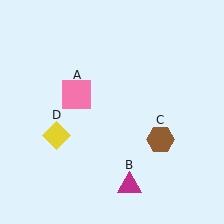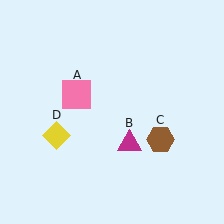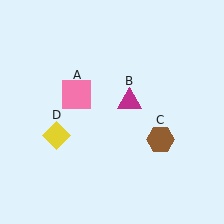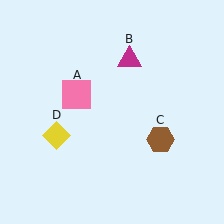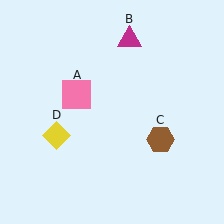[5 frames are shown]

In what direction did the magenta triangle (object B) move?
The magenta triangle (object B) moved up.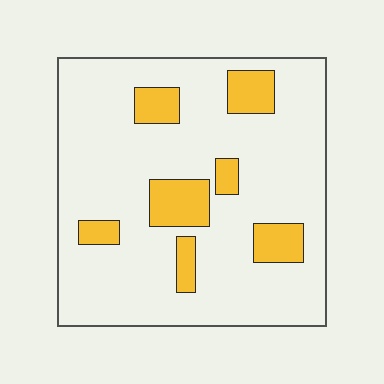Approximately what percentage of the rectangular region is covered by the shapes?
Approximately 15%.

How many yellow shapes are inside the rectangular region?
7.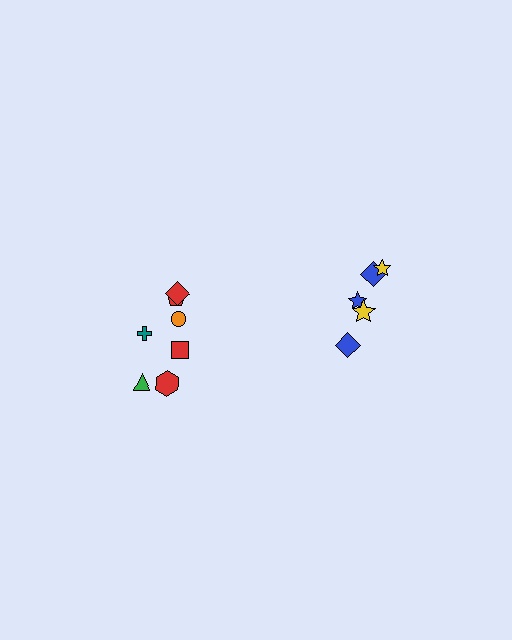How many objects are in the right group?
There are 5 objects.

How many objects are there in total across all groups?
There are 12 objects.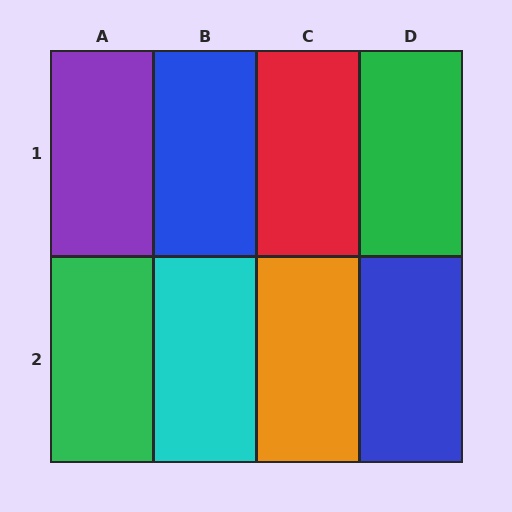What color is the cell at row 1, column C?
Red.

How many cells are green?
2 cells are green.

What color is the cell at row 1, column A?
Purple.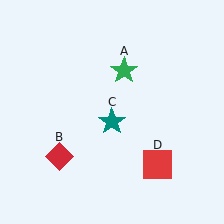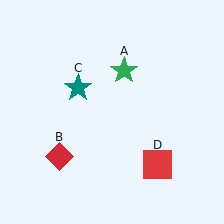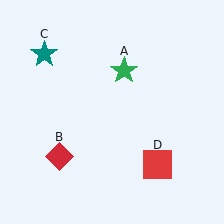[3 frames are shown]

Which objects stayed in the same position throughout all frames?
Green star (object A) and red diamond (object B) and red square (object D) remained stationary.